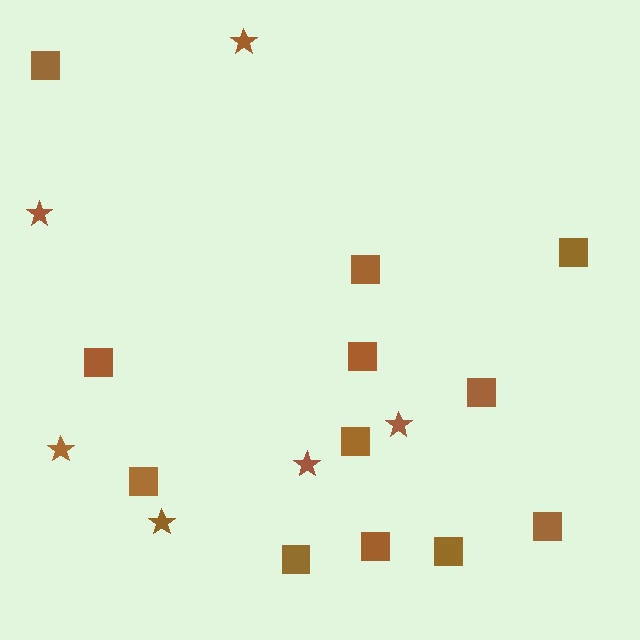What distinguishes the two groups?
There are 2 groups: one group of stars (6) and one group of squares (12).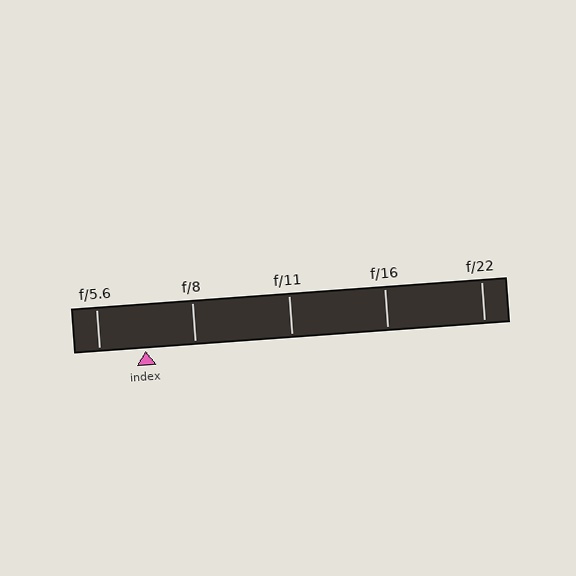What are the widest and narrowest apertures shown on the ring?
The widest aperture shown is f/5.6 and the narrowest is f/22.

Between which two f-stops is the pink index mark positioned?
The index mark is between f/5.6 and f/8.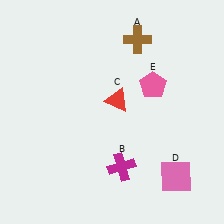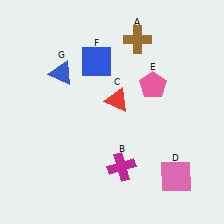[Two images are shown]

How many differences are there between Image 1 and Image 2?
There are 2 differences between the two images.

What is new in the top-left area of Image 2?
A blue triangle (G) was added in the top-left area of Image 2.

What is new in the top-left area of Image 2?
A blue square (F) was added in the top-left area of Image 2.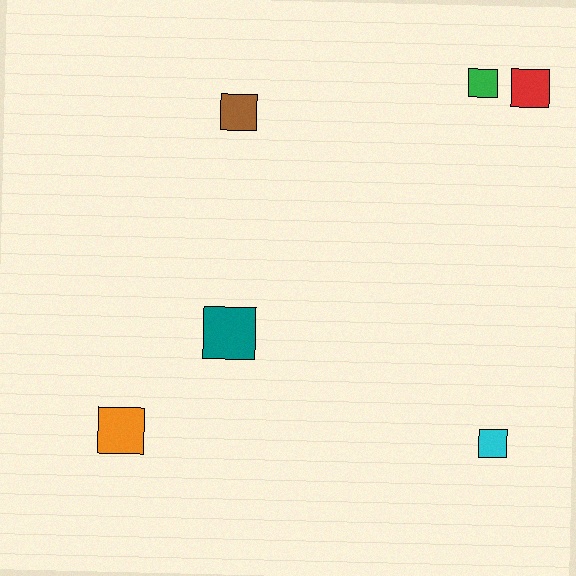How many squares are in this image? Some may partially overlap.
There are 6 squares.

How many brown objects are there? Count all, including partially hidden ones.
There is 1 brown object.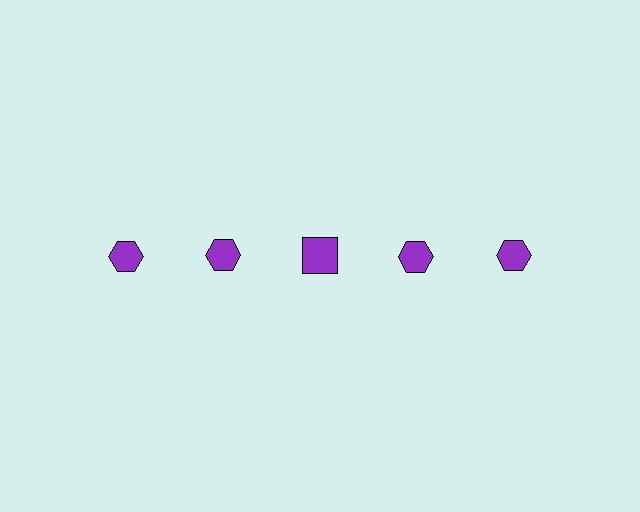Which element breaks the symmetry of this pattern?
The purple square in the top row, center column breaks the symmetry. All other shapes are purple hexagons.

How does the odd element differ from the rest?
It has a different shape: square instead of hexagon.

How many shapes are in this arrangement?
There are 5 shapes arranged in a grid pattern.